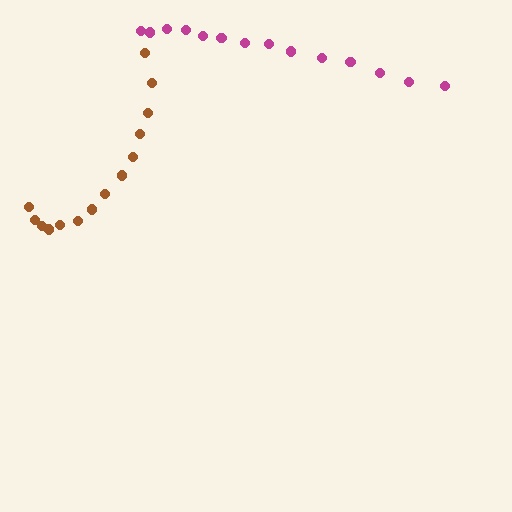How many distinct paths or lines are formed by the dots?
There are 2 distinct paths.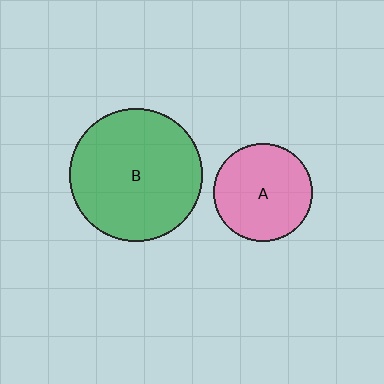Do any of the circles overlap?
No, none of the circles overlap.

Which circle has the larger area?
Circle B (green).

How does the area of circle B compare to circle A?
Approximately 1.8 times.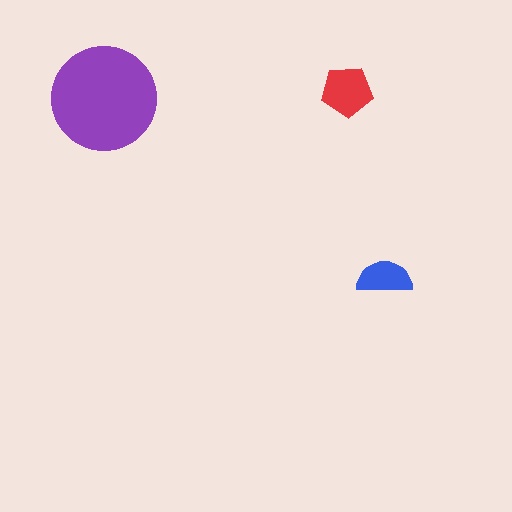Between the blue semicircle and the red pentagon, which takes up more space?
The red pentagon.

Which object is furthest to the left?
The purple circle is leftmost.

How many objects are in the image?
There are 3 objects in the image.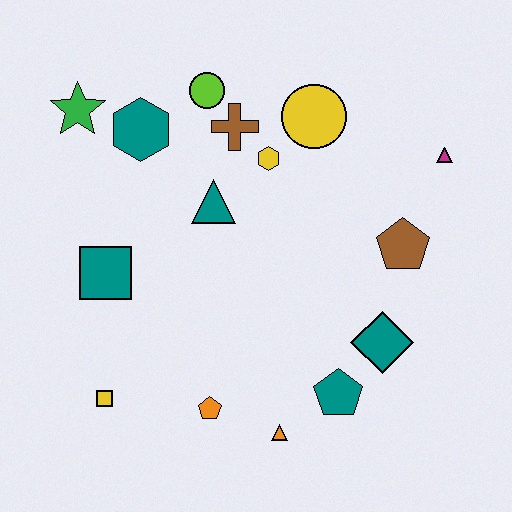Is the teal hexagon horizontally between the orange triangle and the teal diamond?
No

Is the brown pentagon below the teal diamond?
No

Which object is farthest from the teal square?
The magenta triangle is farthest from the teal square.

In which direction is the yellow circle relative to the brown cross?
The yellow circle is to the right of the brown cross.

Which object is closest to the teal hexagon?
The green star is closest to the teal hexagon.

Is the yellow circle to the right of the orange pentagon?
Yes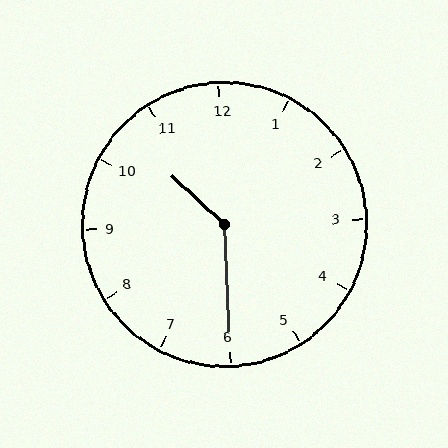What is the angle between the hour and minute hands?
Approximately 135 degrees.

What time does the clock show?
10:30.